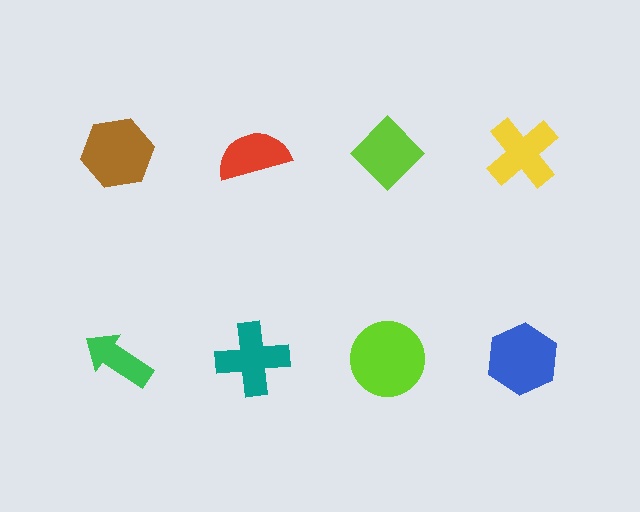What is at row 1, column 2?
A red semicircle.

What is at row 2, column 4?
A blue hexagon.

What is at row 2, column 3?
A lime circle.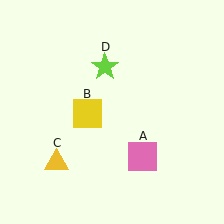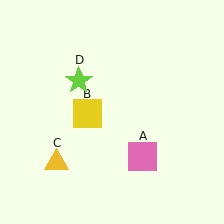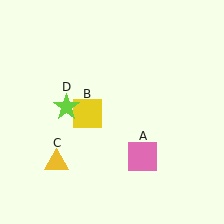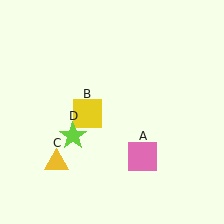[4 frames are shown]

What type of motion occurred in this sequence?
The lime star (object D) rotated counterclockwise around the center of the scene.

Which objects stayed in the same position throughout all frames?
Pink square (object A) and yellow square (object B) and yellow triangle (object C) remained stationary.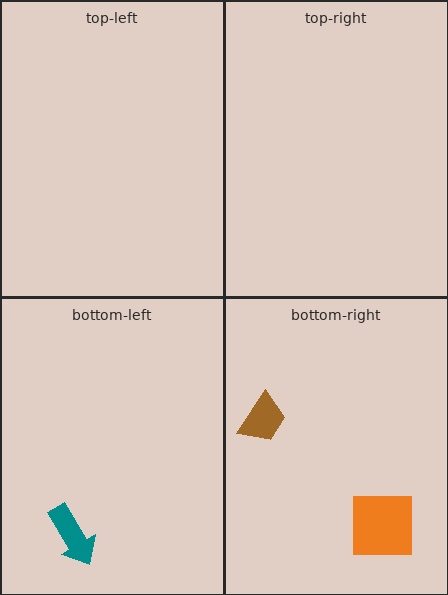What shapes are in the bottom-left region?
The teal arrow.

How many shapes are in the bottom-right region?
2.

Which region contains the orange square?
The bottom-right region.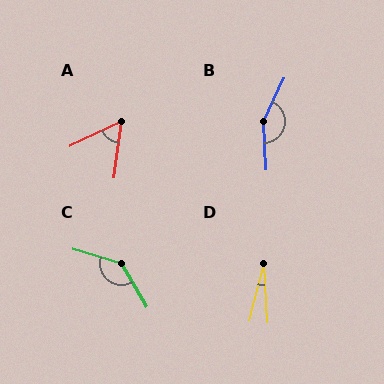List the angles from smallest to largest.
D (18°), A (57°), C (136°), B (152°).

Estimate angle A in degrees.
Approximately 57 degrees.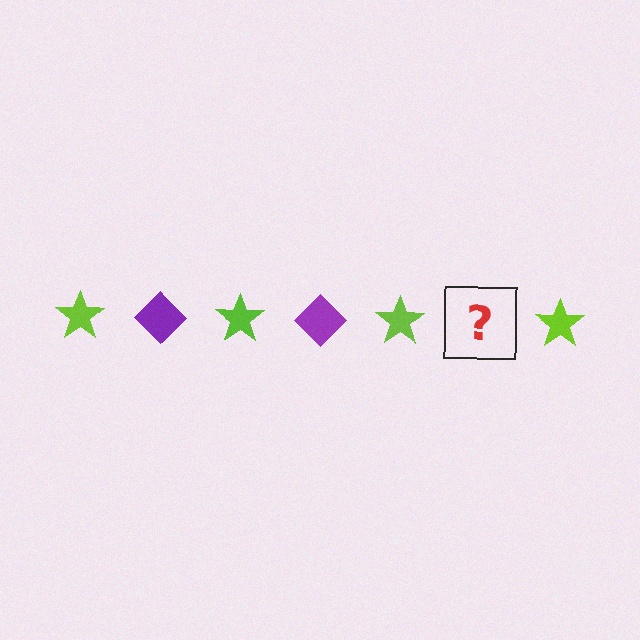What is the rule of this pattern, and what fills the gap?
The rule is that the pattern alternates between lime star and purple diamond. The gap should be filled with a purple diamond.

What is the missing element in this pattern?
The missing element is a purple diamond.